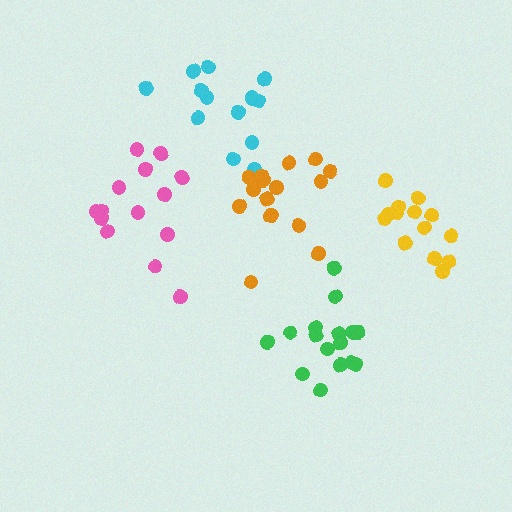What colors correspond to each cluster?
The clusters are colored: pink, cyan, orange, green, yellow.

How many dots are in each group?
Group 1: 14 dots, Group 2: 14 dots, Group 3: 16 dots, Group 4: 16 dots, Group 5: 14 dots (74 total).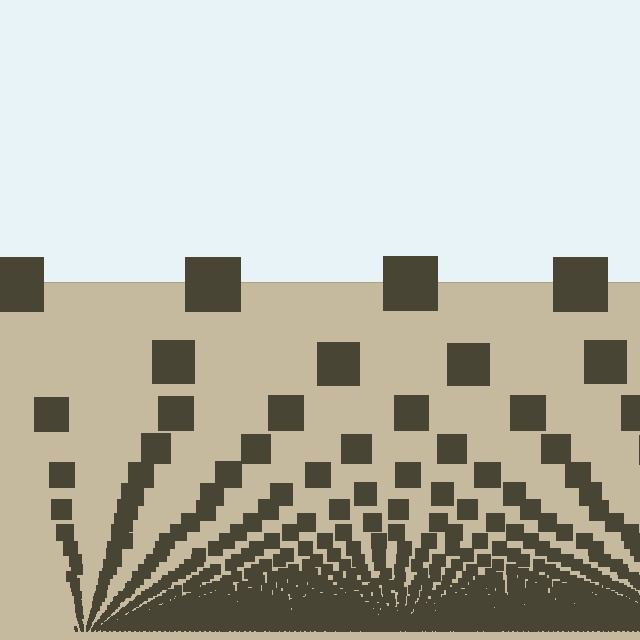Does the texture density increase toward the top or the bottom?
Density increases toward the bottom.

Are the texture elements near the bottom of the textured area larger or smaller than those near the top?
Smaller. The gradient is inverted — elements near the bottom are smaller and denser.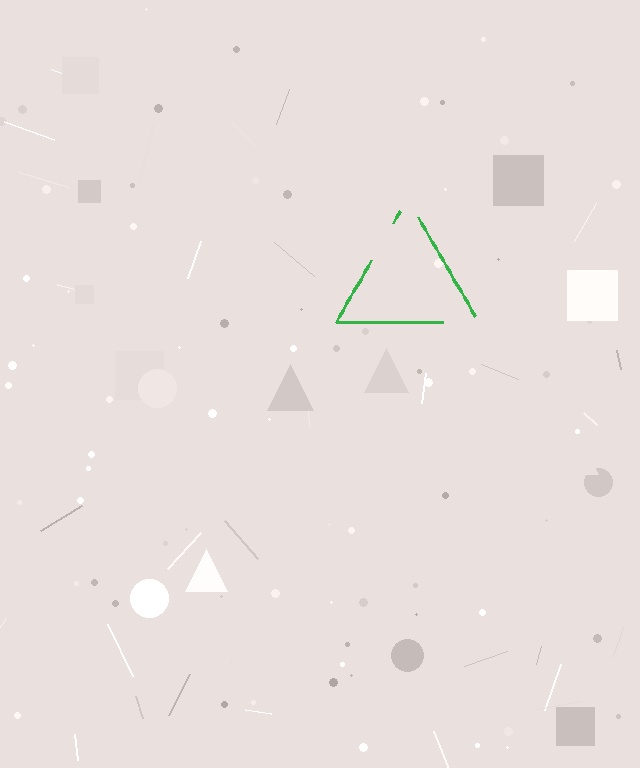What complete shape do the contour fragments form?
The contour fragments form a triangle.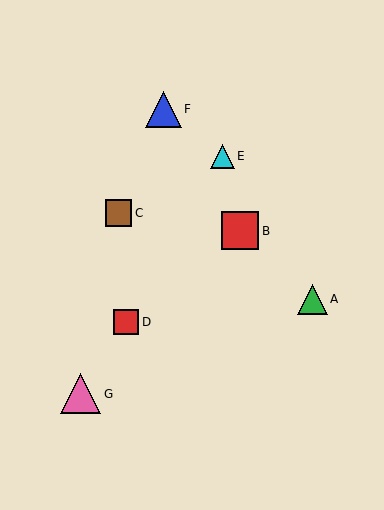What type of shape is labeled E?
Shape E is a cyan triangle.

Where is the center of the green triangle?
The center of the green triangle is at (312, 299).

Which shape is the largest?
The pink triangle (labeled G) is the largest.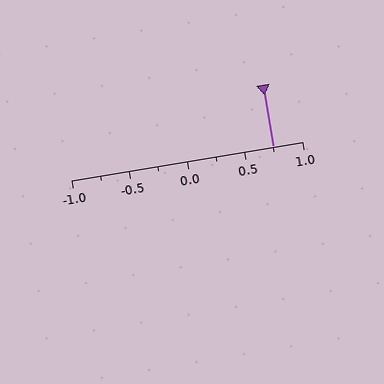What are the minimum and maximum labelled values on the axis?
The axis runs from -1.0 to 1.0.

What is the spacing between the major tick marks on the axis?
The major ticks are spaced 0.5 apart.